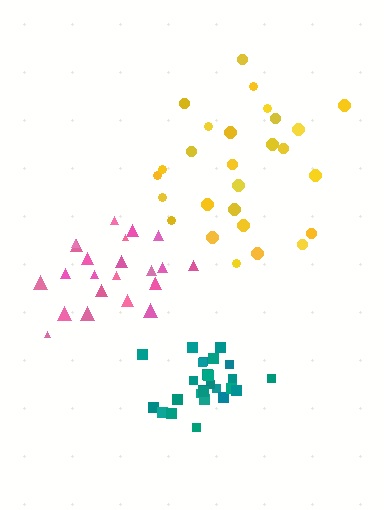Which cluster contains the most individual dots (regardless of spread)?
Yellow (27).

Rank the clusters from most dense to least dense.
teal, pink, yellow.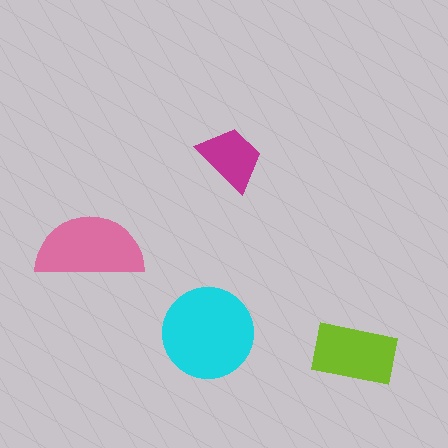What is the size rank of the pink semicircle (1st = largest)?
2nd.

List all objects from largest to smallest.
The cyan circle, the pink semicircle, the lime rectangle, the magenta trapezoid.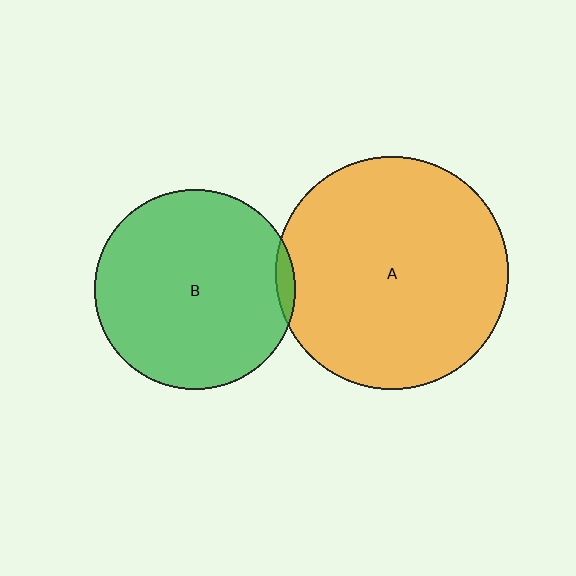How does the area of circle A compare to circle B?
Approximately 1.4 times.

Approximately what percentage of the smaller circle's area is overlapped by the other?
Approximately 5%.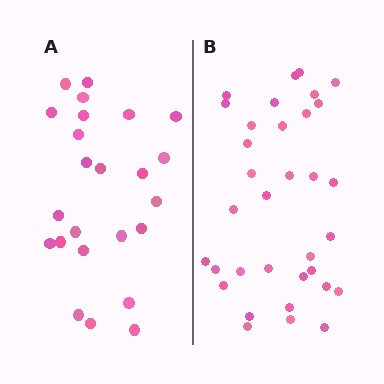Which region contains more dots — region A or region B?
Region B (the right region) has more dots.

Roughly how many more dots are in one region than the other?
Region B has roughly 10 or so more dots than region A.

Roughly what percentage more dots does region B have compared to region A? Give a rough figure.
About 40% more.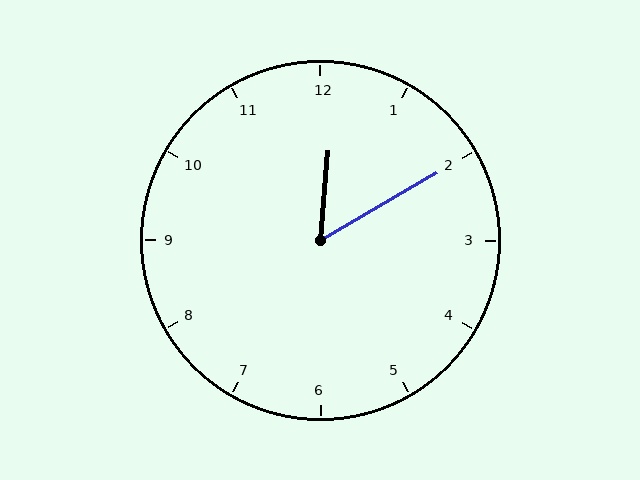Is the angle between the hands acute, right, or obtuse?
It is acute.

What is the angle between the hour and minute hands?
Approximately 55 degrees.